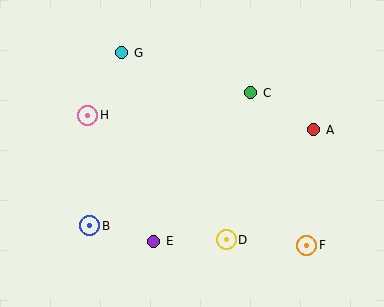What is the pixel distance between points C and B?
The distance between C and B is 209 pixels.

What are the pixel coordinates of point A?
Point A is at (314, 130).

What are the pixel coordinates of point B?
Point B is at (90, 226).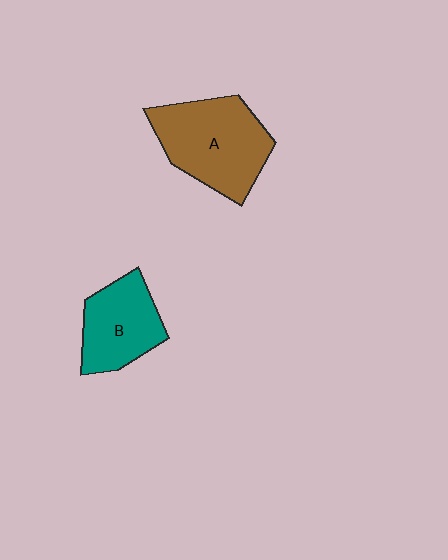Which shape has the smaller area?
Shape B (teal).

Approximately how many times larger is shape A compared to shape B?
Approximately 1.4 times.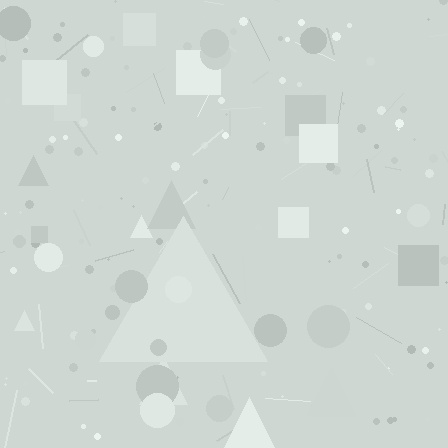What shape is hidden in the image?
A triangle is hidden in the image.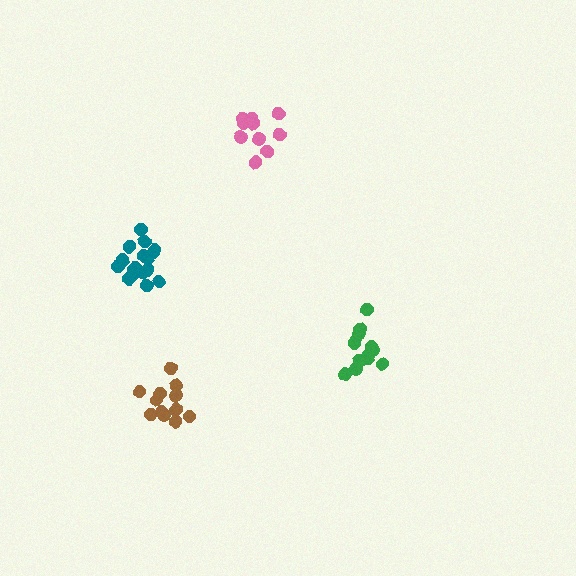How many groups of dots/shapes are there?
There are 4 groups.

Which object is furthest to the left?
The teal cluster is leftmost.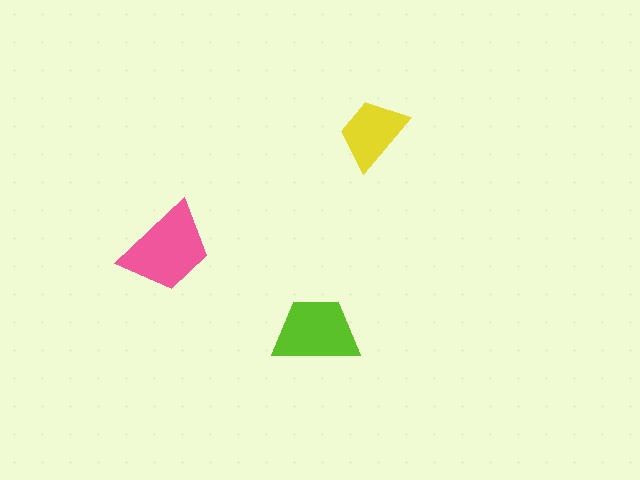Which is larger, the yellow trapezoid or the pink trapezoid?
The pink one.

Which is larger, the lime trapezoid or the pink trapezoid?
The pink one.